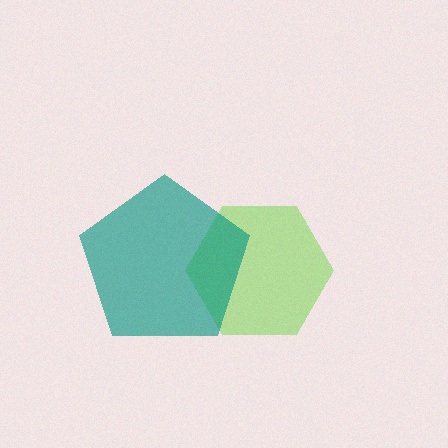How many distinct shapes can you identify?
There are 2 distinct shapes: a lime hexagon, a teal pentagon.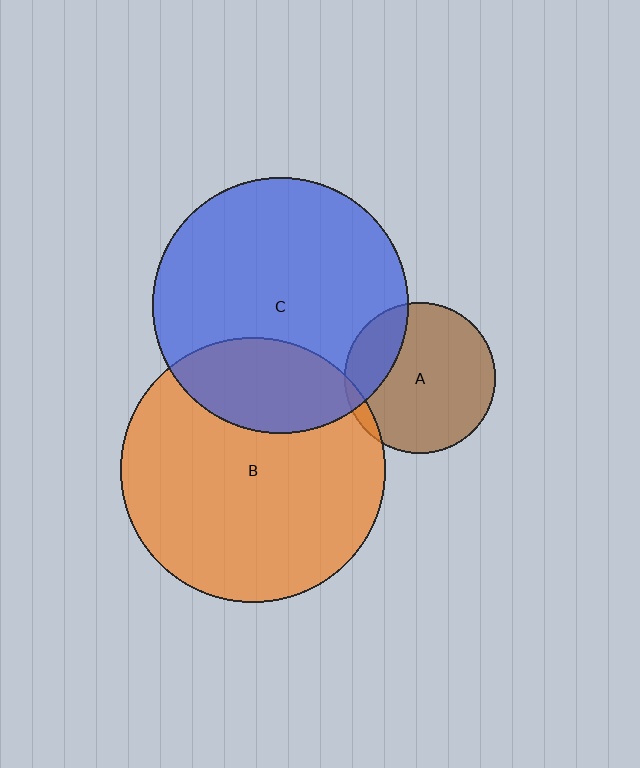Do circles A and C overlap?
Yes.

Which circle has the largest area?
Circle B (orange).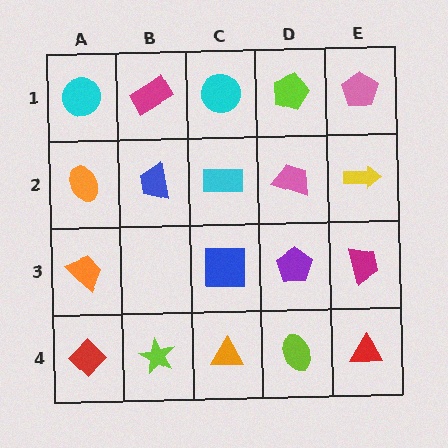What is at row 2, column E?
A yellow arrow.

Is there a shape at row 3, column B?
No, that cell is empty.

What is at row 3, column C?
A blue square.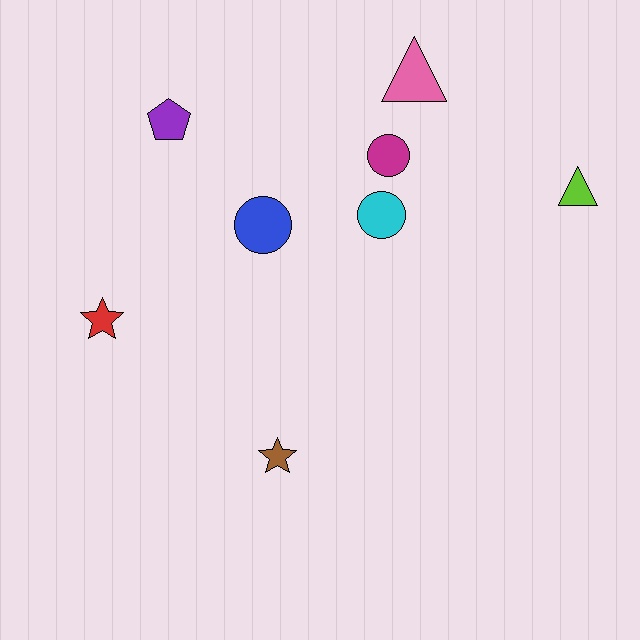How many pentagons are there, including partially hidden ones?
There is 1 pentagon.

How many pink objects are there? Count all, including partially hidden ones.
There is 1 pink object.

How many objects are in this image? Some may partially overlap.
There are 8 objects.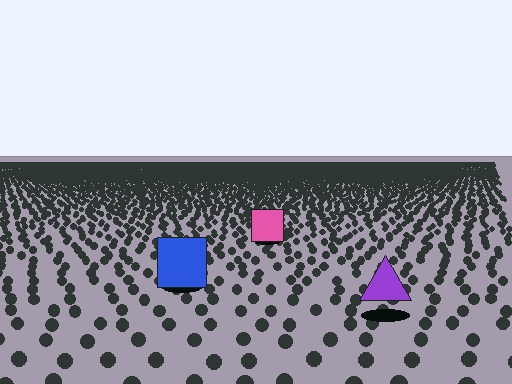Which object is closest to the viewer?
The purple triangle is closest. The texture marks near it are larger and more spread out.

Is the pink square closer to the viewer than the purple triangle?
No. The purple triangle is closer — you can tell from the texture gradient: the ground texture is coarser near it.